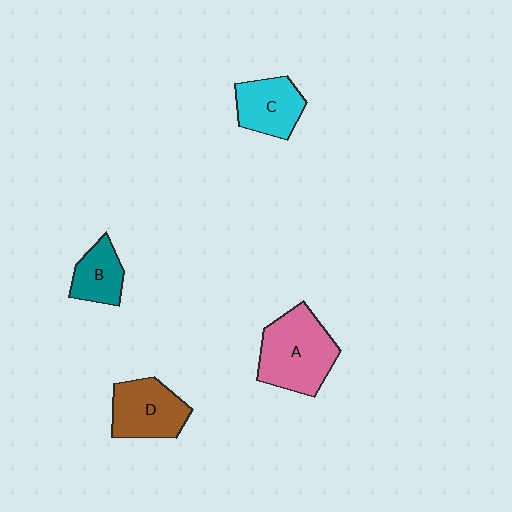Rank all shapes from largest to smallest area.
From largest to smallest: A (pink), D (brown), C (cyan), B (teal).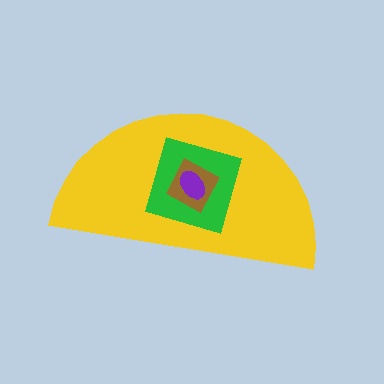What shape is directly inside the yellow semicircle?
The green square.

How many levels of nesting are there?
4.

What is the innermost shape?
The purple ellipse.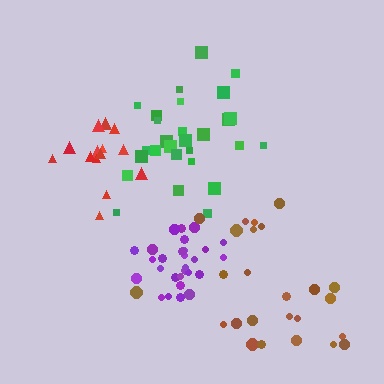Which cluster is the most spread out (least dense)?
Brown.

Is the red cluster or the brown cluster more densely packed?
Red.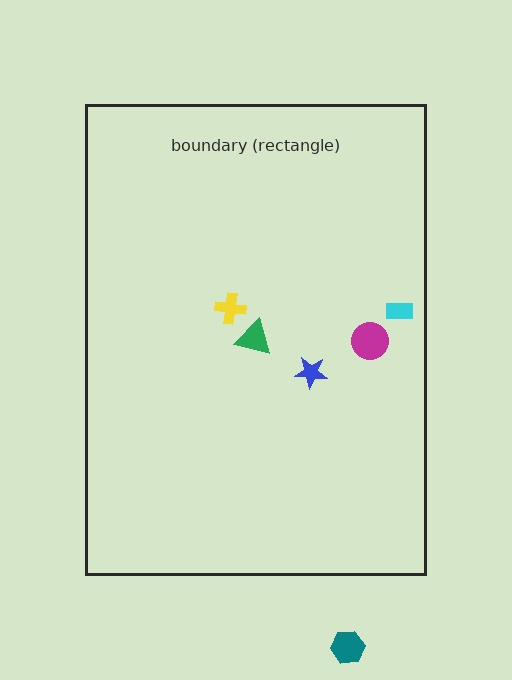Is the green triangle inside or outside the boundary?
Inside.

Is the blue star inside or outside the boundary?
Inside.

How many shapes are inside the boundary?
5 inside, 1 outside.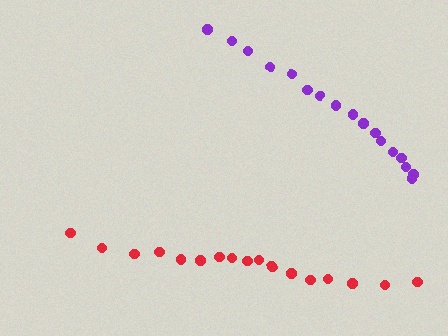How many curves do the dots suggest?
There are 2 distinct paths.